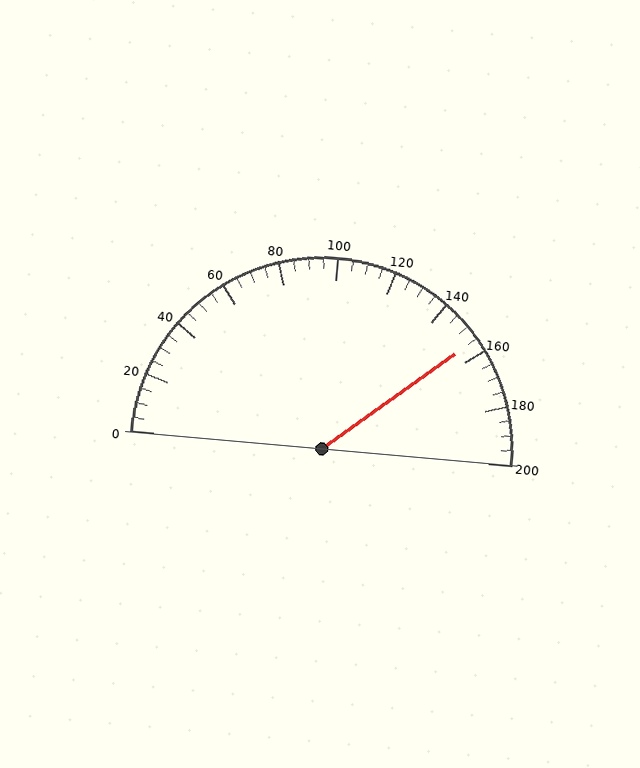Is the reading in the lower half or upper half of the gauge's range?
The reading is in the upper half of the range (0 to 200).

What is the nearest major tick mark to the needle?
The nearest major tick mark is 160.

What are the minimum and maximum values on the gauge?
The gauge ranges from 0 to 200.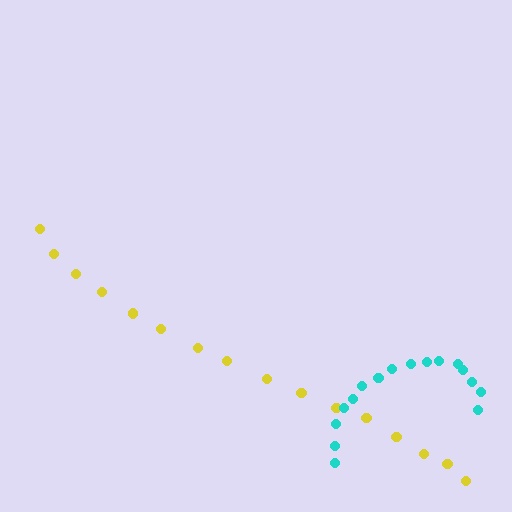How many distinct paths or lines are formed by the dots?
There are 2 distinct paths.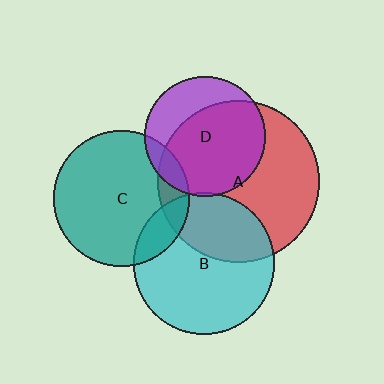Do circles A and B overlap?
Yes.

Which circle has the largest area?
Circle A (red).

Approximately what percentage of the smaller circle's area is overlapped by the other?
Approximately 35%.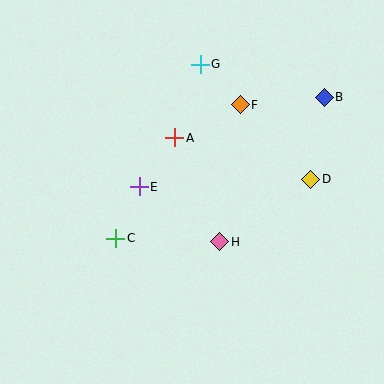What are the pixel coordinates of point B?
Point B is at (324, 97).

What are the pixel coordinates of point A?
Point A is at (175, 138).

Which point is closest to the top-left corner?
Point G is closest to the top-left corner.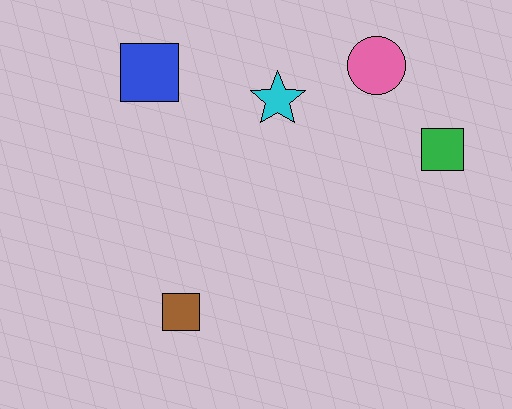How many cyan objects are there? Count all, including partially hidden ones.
There is 1 cyan object.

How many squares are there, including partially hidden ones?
There are 3 squares.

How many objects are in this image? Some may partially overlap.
There are 5 objects.